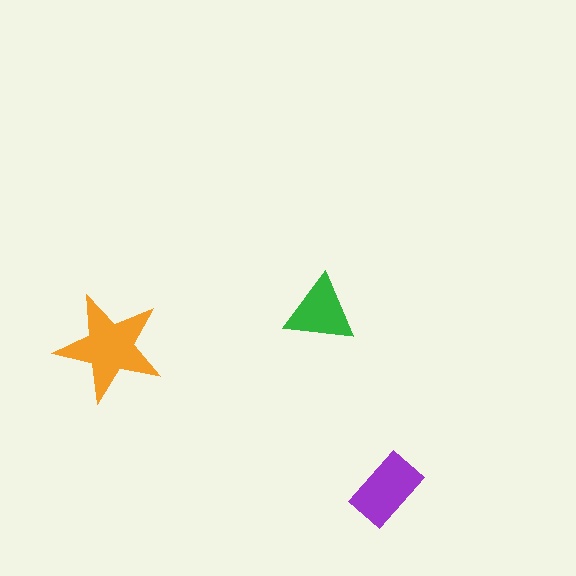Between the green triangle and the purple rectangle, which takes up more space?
The purple rectangle.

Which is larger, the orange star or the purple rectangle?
The orange star.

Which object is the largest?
The orange star.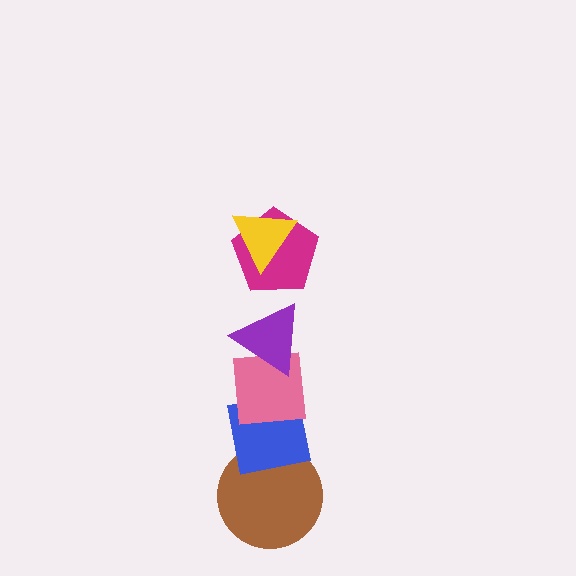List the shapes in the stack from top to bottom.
From top to bottom: the yellow triangle, the magenta pentagon, the purple triangle, the pink square, the blue square, the brown circle.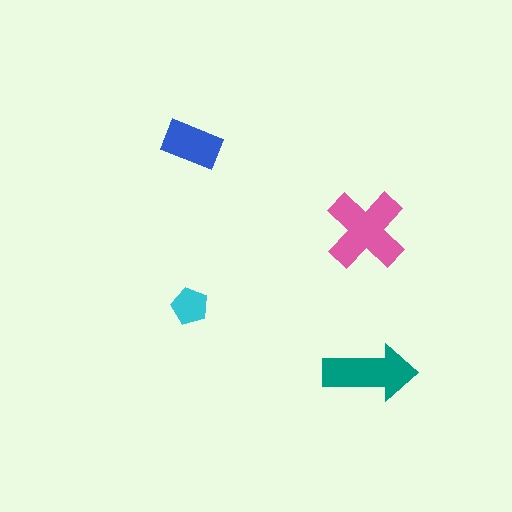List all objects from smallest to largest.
The cyan pentagon, the blue rectangle, the teal arrow, the pink cross.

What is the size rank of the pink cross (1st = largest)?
1st.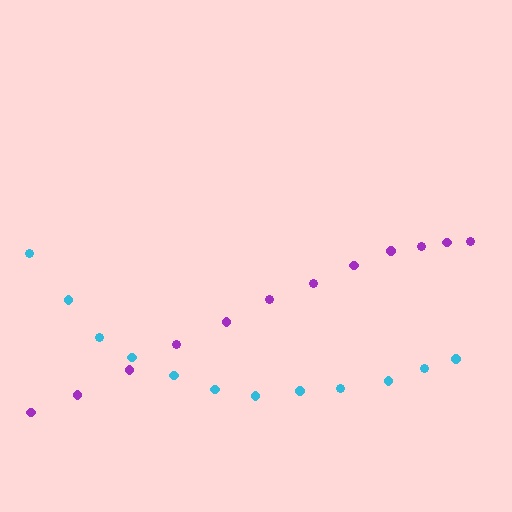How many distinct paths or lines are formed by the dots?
There are 2 distinct paths.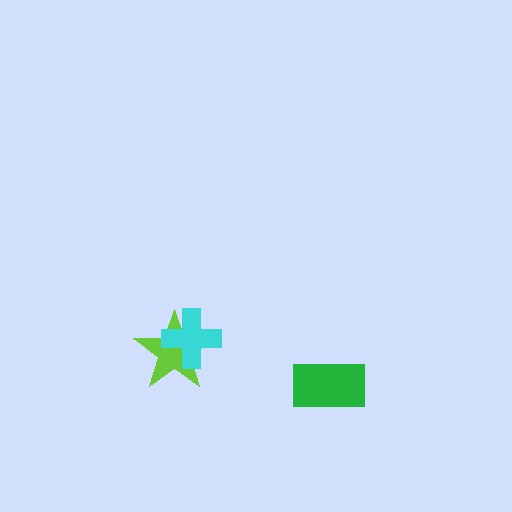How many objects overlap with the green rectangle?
0 objects overlap with the green rectangle.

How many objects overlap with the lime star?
1 object overlaps with the lime star.